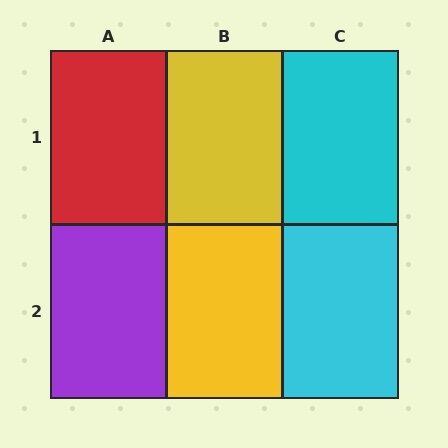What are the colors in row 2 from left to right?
Purple, yellow, cyan.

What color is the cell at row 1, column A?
Red.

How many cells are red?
1 cell is red.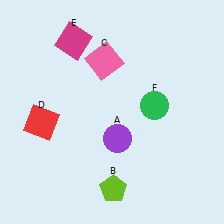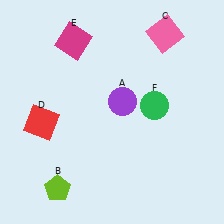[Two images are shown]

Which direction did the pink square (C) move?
The pink square (C) moved right.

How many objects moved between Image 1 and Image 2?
3 objects moved between the two images.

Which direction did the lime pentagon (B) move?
The lime pentagon (B) moved left.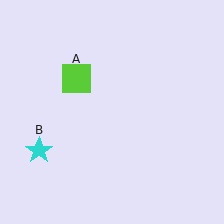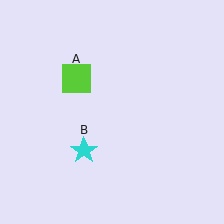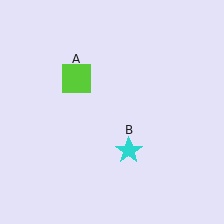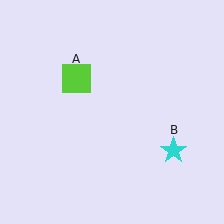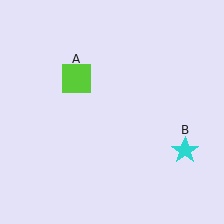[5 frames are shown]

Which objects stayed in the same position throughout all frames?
Lime square (object A) remained stationary.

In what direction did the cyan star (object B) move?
The cyan star (object B) moved right.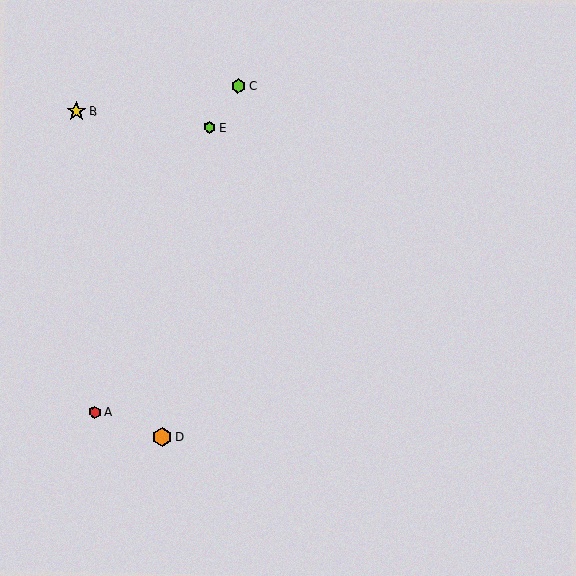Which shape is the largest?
The yellow star (labeled B) is the largest.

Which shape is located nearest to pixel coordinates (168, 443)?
The orange hexagon (labeled D) at (162, 437) is nearest to that location.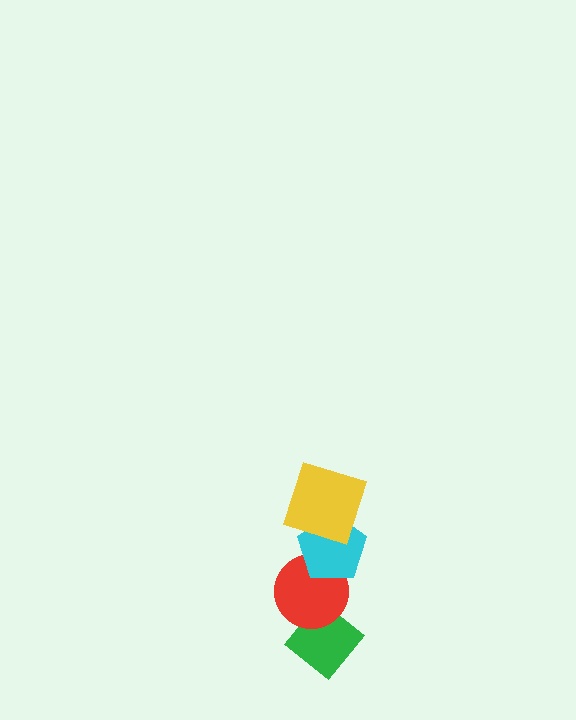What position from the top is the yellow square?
The yellow square is 1st from the top.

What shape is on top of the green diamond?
The red circle is on top of the green diamond.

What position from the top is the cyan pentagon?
The cyan pentagon is 2nd from the top.